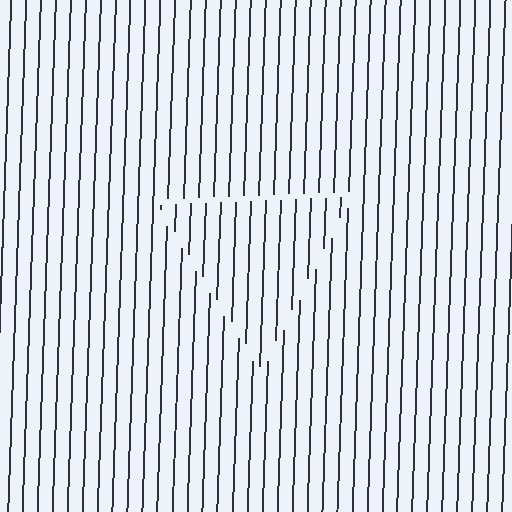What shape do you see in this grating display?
An illusory triangle. The interior of the shape contains the same grating, shifted by half a period — the contour is defined by the phase discontinuity where line-ends from the inner and outer gratings abut.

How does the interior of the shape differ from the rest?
The interior of the shape contains the same grating, shifted by half a period — the contour is defined by the phase discontinuity where line-ends from the inner and outer gratings abut.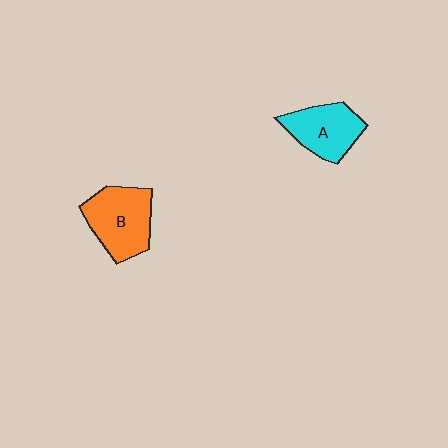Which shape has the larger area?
Shape B (orange).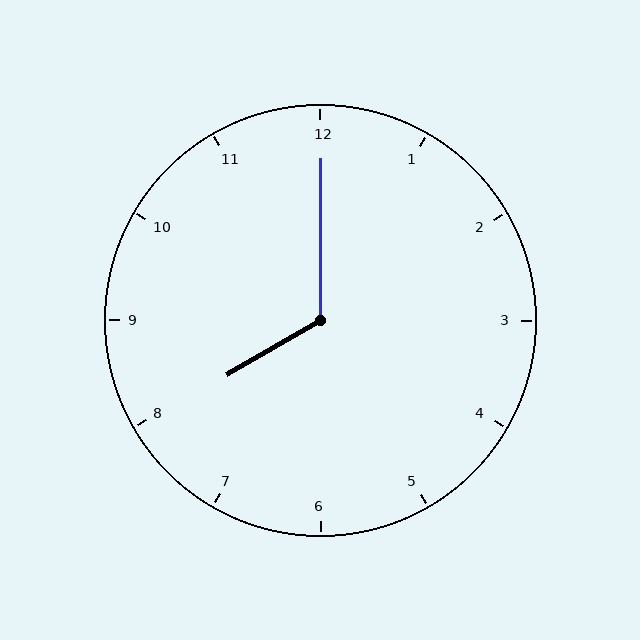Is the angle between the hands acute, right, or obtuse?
It is obtuse.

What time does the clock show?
8:00.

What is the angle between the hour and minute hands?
Approximately 120 degrees.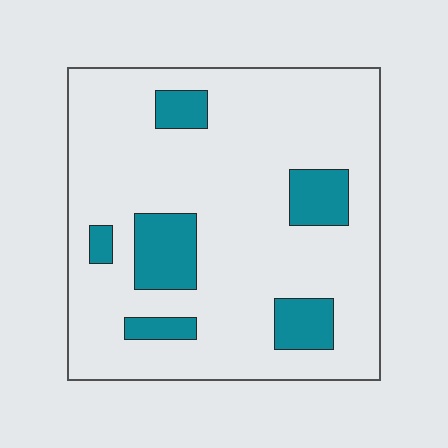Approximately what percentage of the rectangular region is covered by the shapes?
Approximately 15%.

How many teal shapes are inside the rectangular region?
6.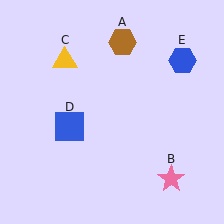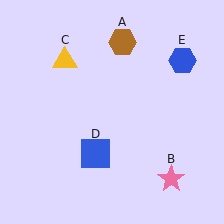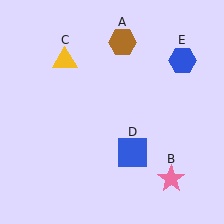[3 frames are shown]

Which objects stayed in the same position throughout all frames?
Brown hexagon (object A) and pink star (object B) and yellow triangle (object C) and blue hexagon (object E) remained stationary.